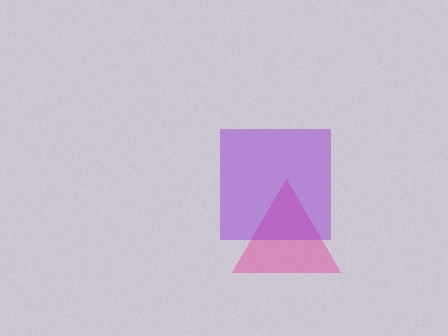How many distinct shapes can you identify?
There are 2 distinct shapes: a pink triangle, a purple square.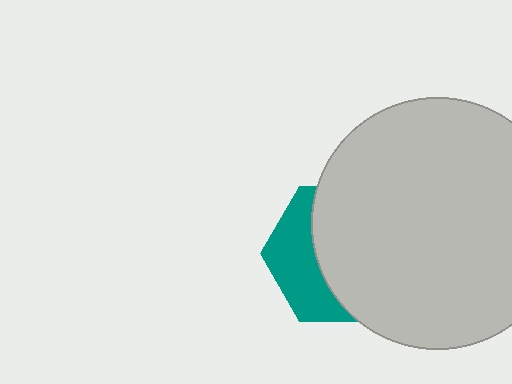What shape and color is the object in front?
The object in front is a light gray circle.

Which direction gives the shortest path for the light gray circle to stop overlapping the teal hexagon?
Moving right gives the shortest separation.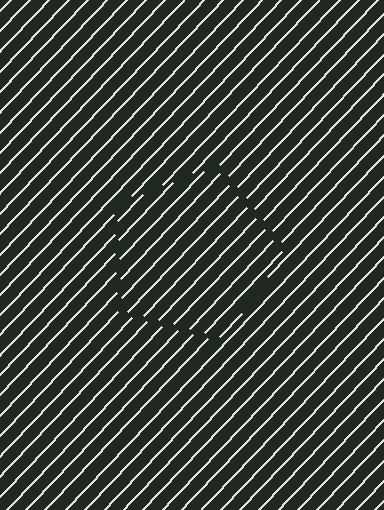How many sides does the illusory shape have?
5 sides — the line-ends trace a pentagon.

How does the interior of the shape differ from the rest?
The interior of the shape contains the same grating, shifted by half a period — the contour is defined by the phase discontinuity where line-ends from the inner and outer gratings abut.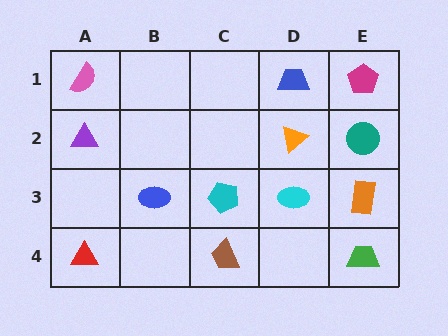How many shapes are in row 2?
3 shapes.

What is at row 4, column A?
A red triangle.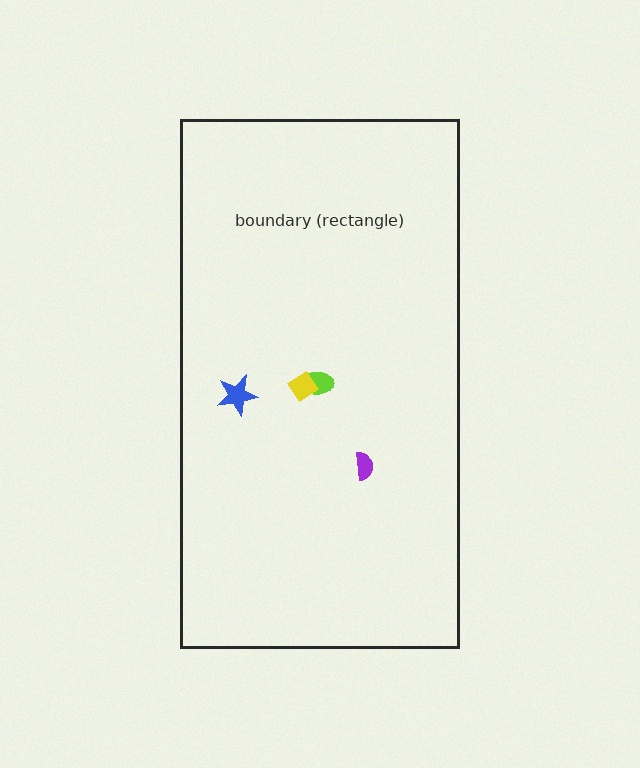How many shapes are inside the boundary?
4 inside, 0 outside.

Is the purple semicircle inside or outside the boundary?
Inside.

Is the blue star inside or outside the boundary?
Inside.